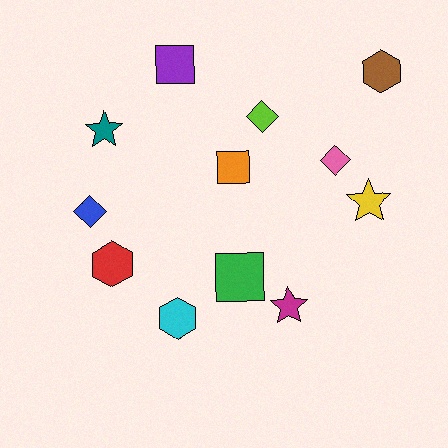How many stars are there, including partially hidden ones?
There are 3 stars.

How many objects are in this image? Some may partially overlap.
There are 12 objects.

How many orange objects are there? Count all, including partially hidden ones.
There is 1 orange object.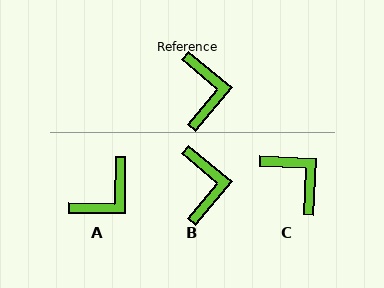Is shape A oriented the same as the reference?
No, it is off by about 50 degrees.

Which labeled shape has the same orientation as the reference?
B.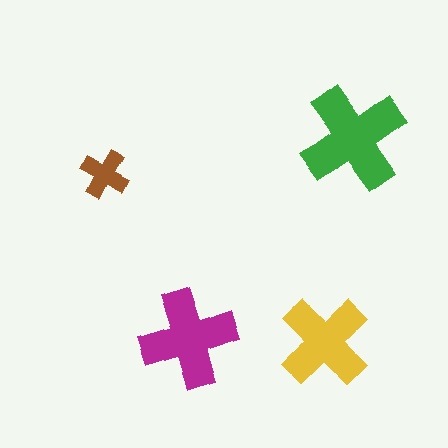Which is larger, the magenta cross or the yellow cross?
The magenta one.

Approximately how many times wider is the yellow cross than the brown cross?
About 2 times wider.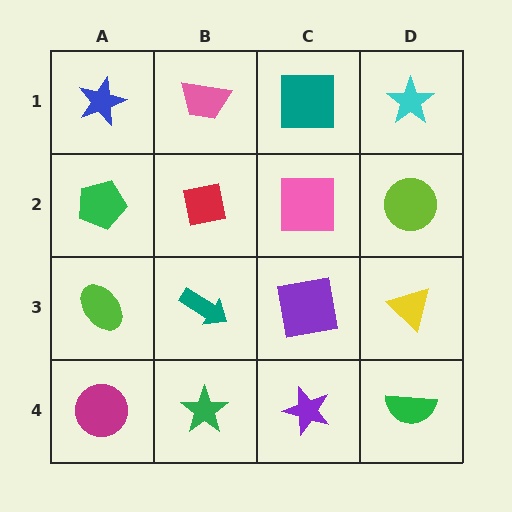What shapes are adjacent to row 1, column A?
A green pentagon (row 2, column A), a pink trapezoid (row 1, column B).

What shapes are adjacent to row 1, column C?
A pink square (row 2, column C), a pink trapezoid (row 1, column B), a cyan star (row 1, column D).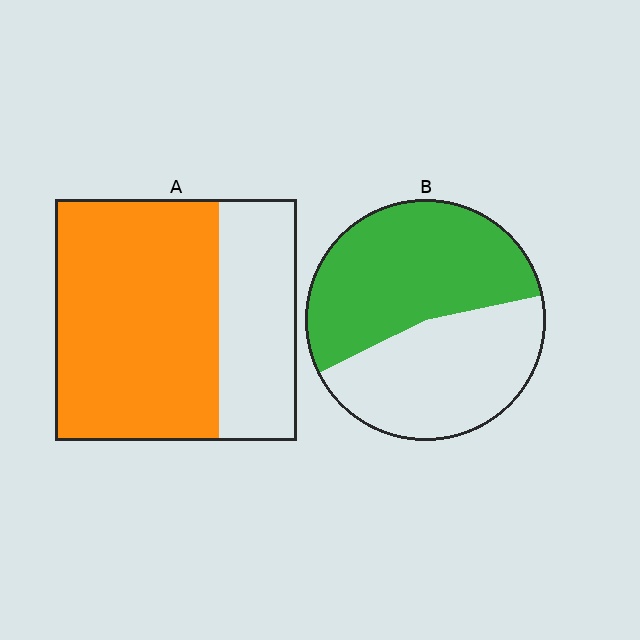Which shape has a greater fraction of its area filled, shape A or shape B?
Shape A.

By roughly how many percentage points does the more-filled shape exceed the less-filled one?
By roughly 15 percentage points (A over B).